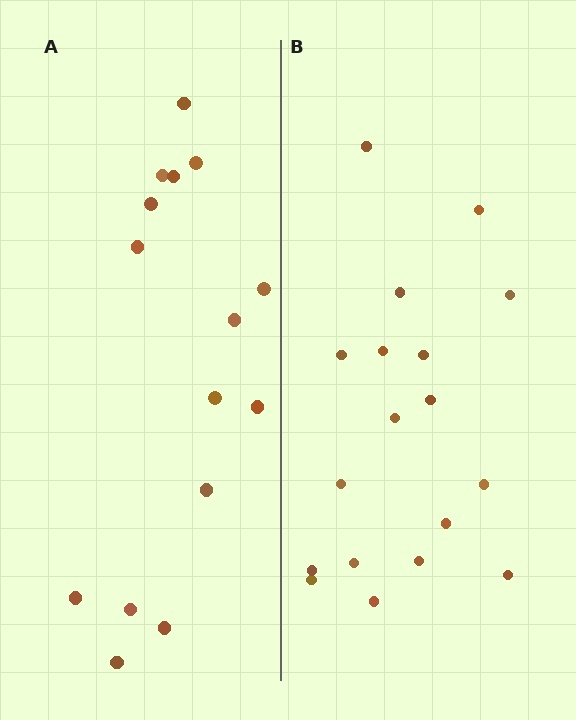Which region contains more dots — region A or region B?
Region B (the right region) has more dots.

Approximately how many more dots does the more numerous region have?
Region B has just a few more — roughly 2 or 3 more dots than region A.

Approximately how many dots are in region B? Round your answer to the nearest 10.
About 20 dots. (The exact count is 18, which rounds to 20.)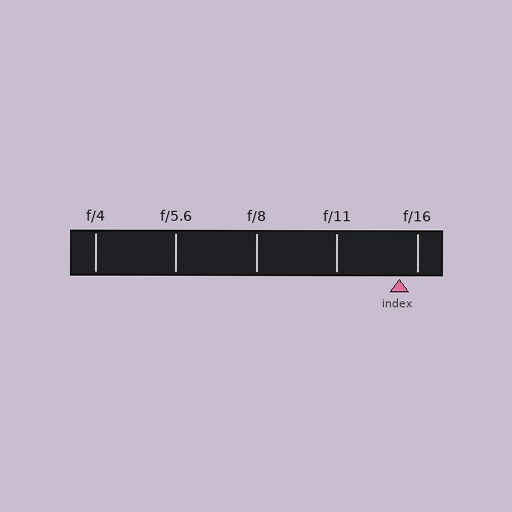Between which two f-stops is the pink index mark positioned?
The index mark is between f/11 and f/16.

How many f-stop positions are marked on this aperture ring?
There are 5 f-stop positions marked.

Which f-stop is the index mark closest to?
The index mark is closest to f/16.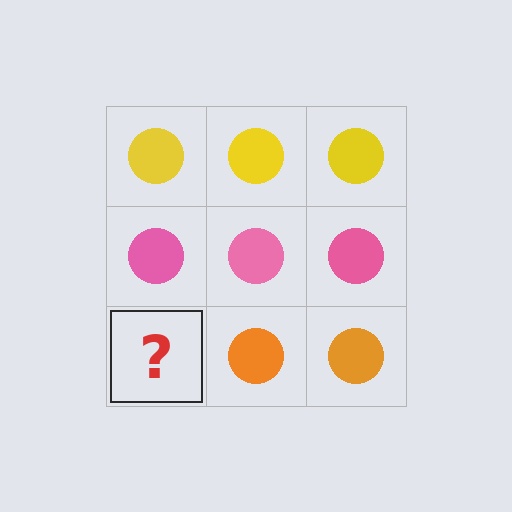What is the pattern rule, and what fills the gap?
The rule is that each row has a consistent color. The gap should be filled with an orange circle.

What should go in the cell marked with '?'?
The missing cell should contain an orange circle.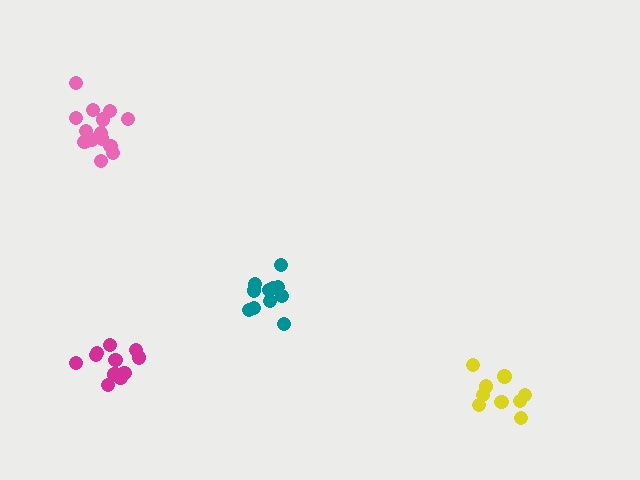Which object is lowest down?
The yellow cluster is bottommost.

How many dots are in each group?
Group 1: 9 dots, Group 2: 12 dots, Group 3: 14 dots, Group 4: 11 dots (46 total).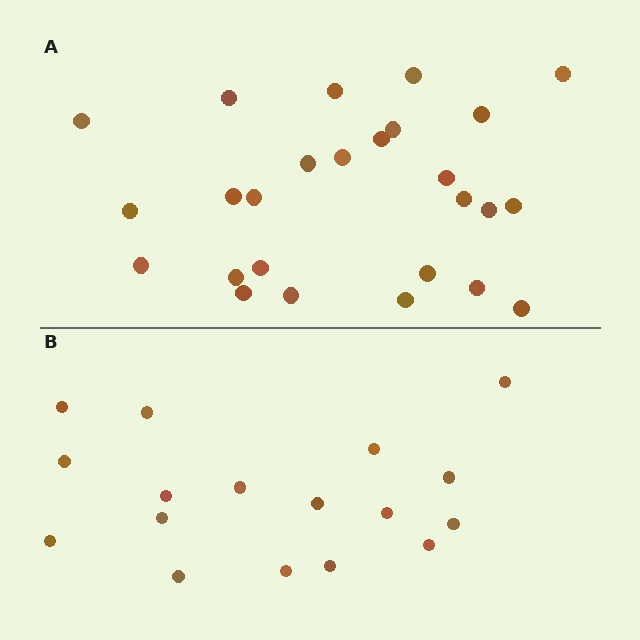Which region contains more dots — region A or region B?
Region A (the top region) has more dots.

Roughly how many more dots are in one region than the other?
Region A has roughly 8 or so more dots than region B.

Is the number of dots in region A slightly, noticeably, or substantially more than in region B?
Region A has substantially more. The ratio is roughly 1.5 to 1.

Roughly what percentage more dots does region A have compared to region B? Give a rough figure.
About 55% more.